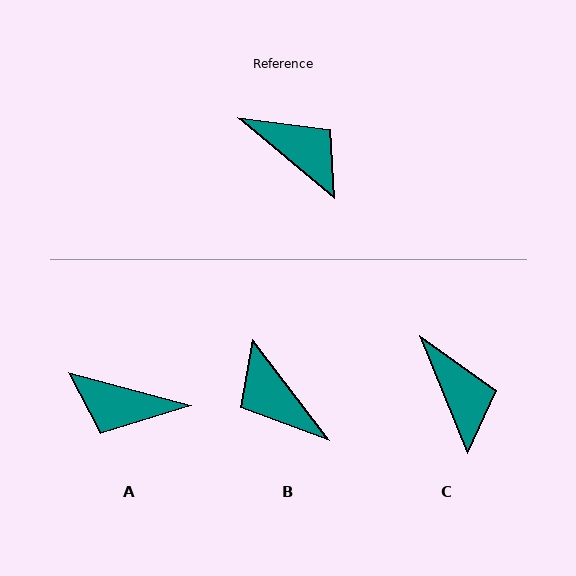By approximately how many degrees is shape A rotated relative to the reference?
Approximately 155 degrees clockwise.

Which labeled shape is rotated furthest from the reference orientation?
B, about 167 degrees away.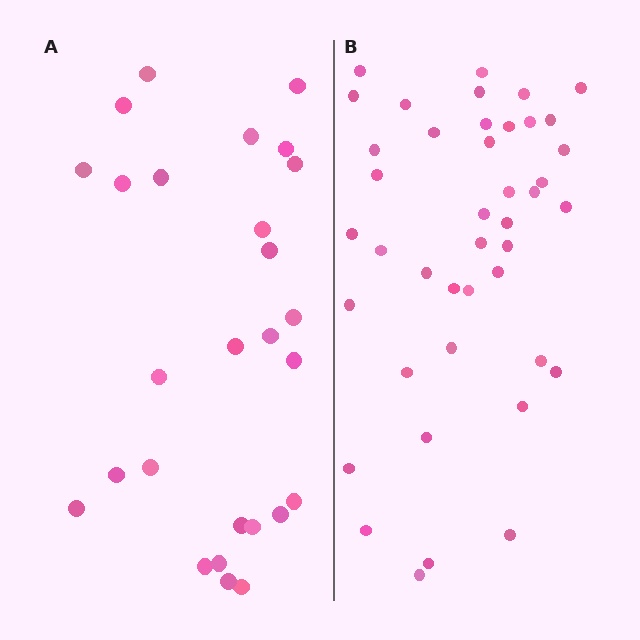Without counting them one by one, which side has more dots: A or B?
Region B (the right region) has more dots.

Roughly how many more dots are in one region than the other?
Region B has approximately 15 more dots than region A.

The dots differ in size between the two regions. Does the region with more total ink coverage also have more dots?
No. Region A has more total ink coverage because its dots are larger, but region B actually contains more individual dots. Total area can be misleading — the number of items is what matters here.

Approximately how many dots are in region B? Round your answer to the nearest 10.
About 40 dots. (The exact count is 42, which rounds to 40.)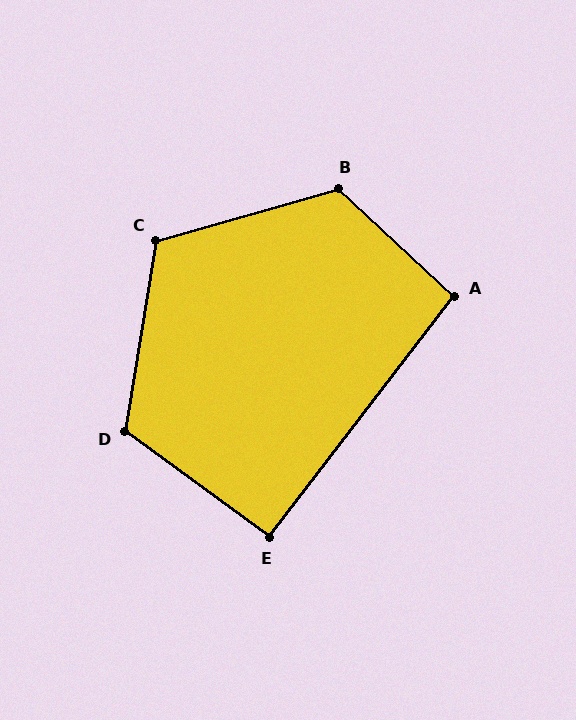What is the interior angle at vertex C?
Approximately 115 degrees (obtuse).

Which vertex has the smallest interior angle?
E, at approximately 91 degrees.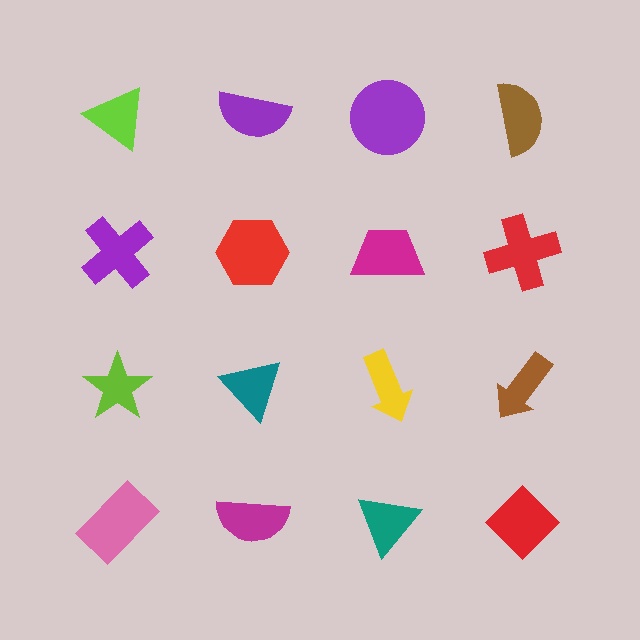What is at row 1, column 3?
A purple circle.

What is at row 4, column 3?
A teal triangle.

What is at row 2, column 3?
A magenta trapezoid.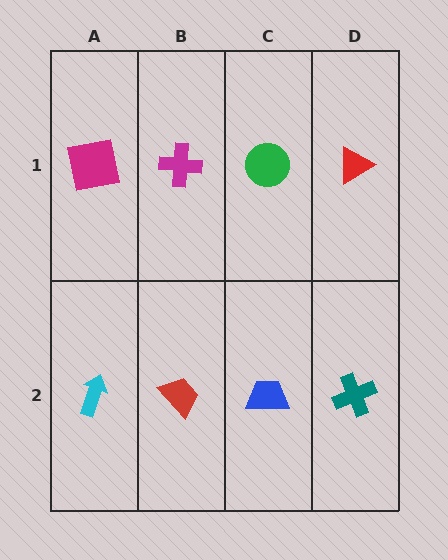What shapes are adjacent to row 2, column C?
A green circle (row 1, column C), a red trapezoid (row 2, column B), a teal cross (row 2, column D).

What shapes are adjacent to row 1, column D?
A teal cross (row 2, column D), a green circle (row 1, column C).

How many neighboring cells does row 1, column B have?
3.